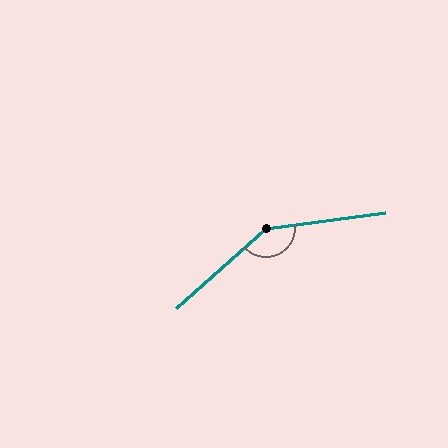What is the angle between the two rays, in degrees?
Approximately 146 degrees.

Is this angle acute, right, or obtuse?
It is obtuse.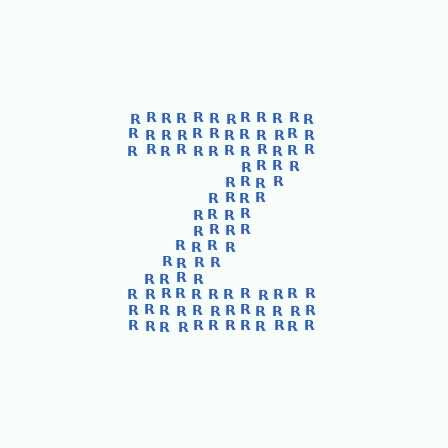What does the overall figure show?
The overall figure shows the letter Z.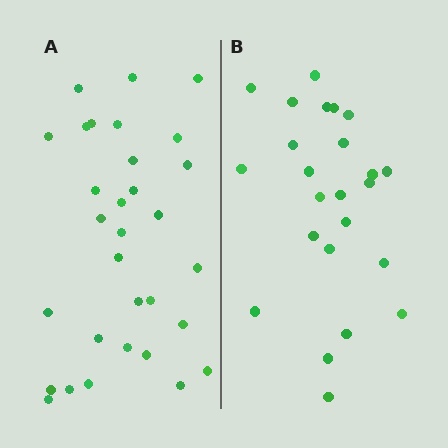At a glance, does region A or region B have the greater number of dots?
Region A (the left region) has more dots.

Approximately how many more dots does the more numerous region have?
Region A has roughly 8 or so more dots than region B.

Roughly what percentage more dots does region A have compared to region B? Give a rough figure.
About 30% more.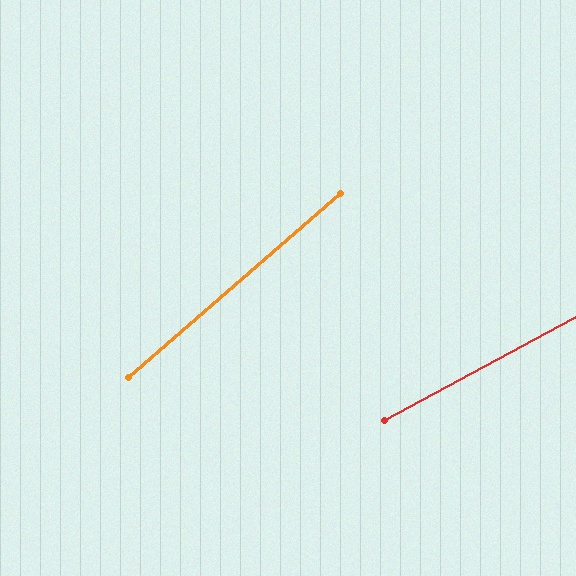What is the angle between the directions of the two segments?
Approximately 13 degrees.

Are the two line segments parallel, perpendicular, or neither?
Neither parallel nor perpendicular — they differ by about 13°.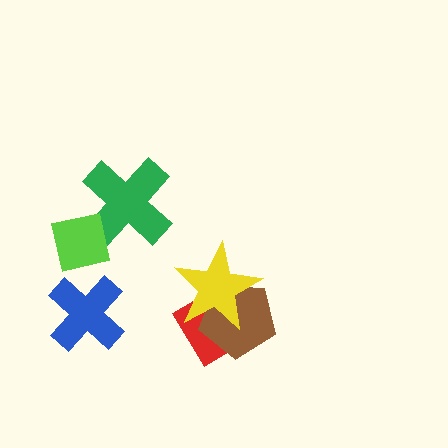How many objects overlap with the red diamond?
2 objects overlap with the red diamond.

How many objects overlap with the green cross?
1 object overlaps with the green cross.